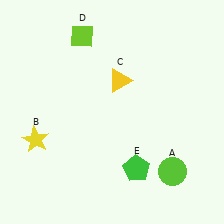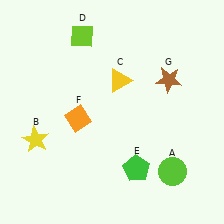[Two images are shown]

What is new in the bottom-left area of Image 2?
An orange diamond (F) was added in the bottom-left area of Image 2.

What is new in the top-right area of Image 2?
A brown star (G) was added in the top-right area of Image 2.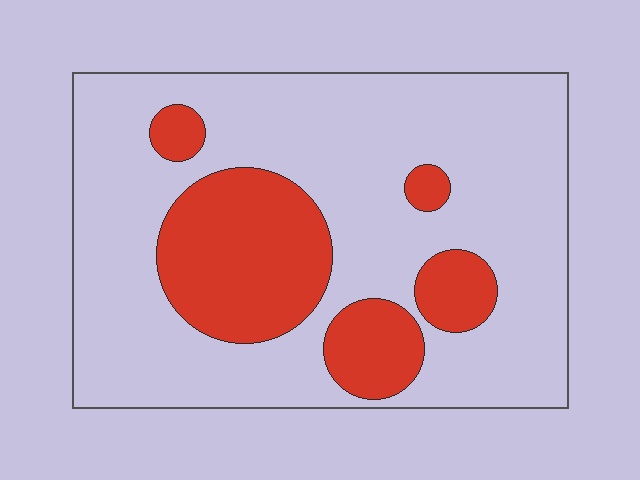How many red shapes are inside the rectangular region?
5.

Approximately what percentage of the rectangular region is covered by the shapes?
Approximately 25%.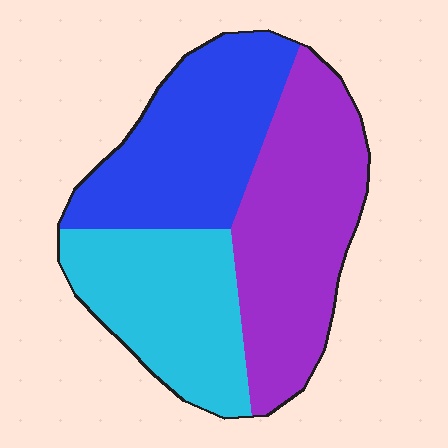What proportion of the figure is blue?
Blue covers roughly 30% of the figure.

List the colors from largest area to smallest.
From largest to smallest: purple, blue, cyan.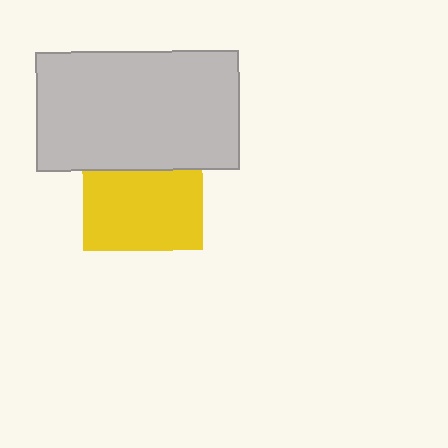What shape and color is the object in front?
The object in front is a light gray rectangle.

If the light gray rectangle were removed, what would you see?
You would see the complete yellow square.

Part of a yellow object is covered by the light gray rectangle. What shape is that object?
It is a square.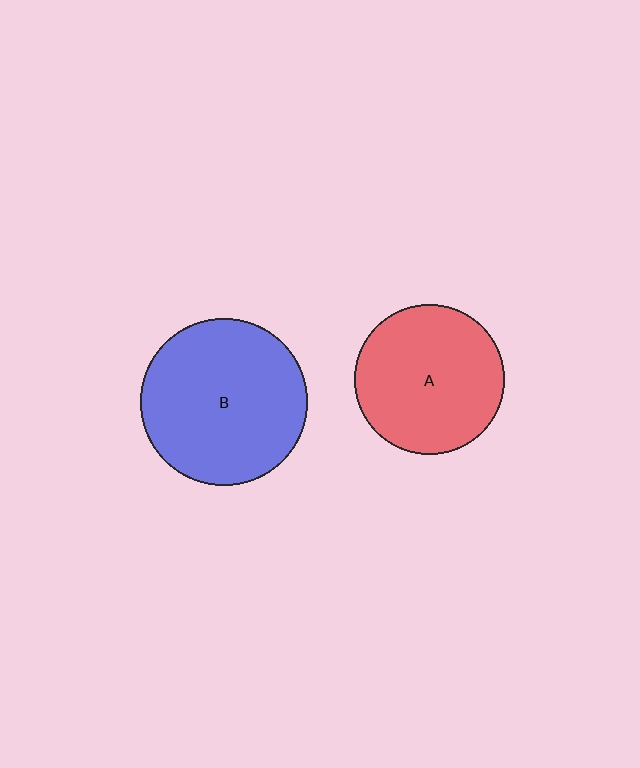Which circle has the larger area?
Circle B (blue).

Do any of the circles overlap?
No, none of the circles overlap.